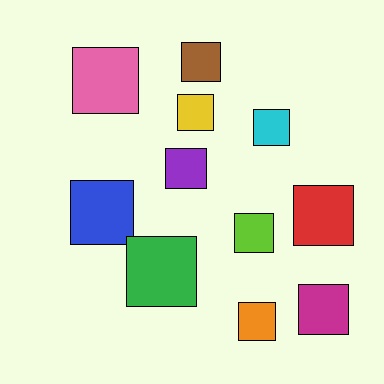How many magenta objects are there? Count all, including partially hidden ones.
There is 1 magenta object.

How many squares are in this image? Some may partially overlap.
There are 11 squares.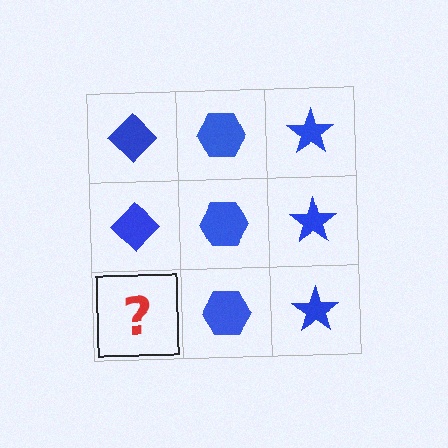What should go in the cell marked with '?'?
The missing cell should contain a blue diamond.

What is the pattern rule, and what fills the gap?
The rule is that each column has a consistent shape. The gap should be filled with a blue diamond.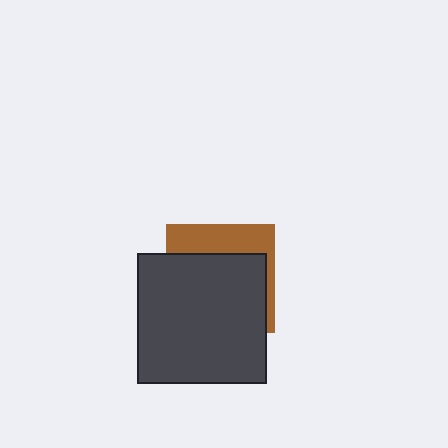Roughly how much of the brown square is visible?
A small part of it is visible (roughly 33%).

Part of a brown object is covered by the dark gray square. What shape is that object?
It is a square.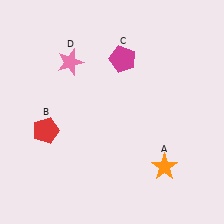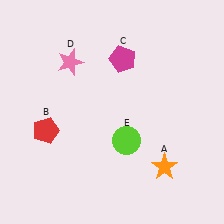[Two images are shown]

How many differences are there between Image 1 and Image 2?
There is 1 difference between the two images.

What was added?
A lime circle (E) was added in Image 2.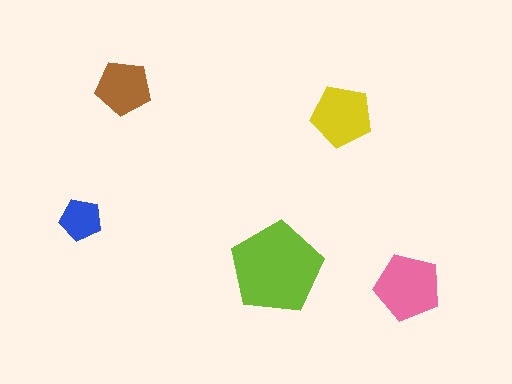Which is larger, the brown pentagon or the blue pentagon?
The brown one.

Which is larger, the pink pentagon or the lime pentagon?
The lime one.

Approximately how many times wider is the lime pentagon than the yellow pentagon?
About 1.5 times wider.